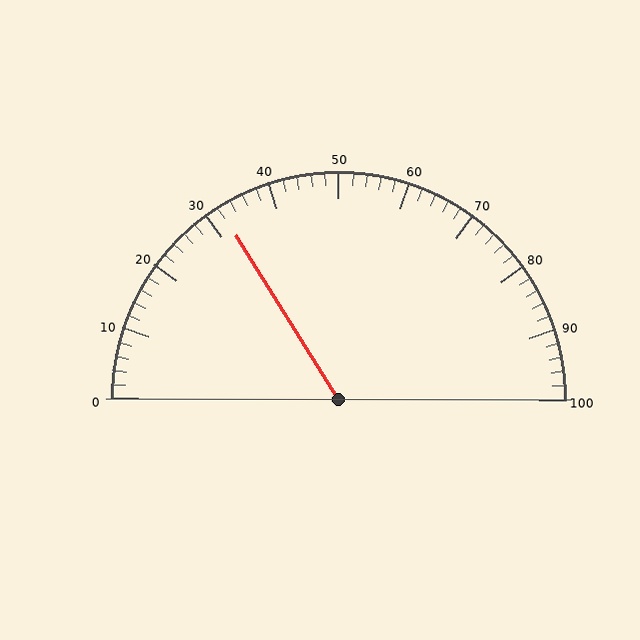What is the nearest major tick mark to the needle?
The nearest major tick mark is 30.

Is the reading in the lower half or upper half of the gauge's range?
The reading is in the lower half of the range (0 to 100).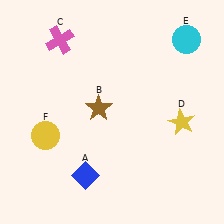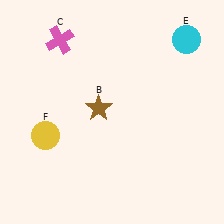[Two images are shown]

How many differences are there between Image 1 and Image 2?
There are 2 differences between the two images.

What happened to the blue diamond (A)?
The blue diamond (A) was removed in Image 2. It was in the bottom-left area of Image 1.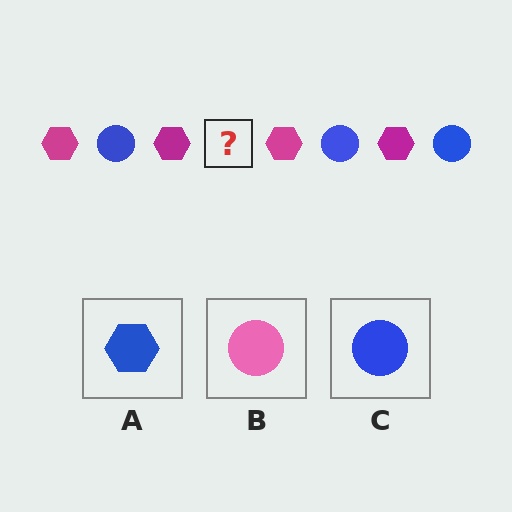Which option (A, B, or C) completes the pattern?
C.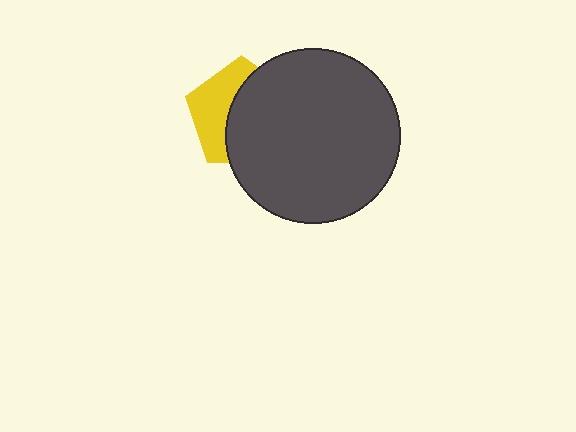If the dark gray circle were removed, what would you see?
You would see the complete yellow pentagon.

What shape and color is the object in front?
The object in front is a dark gray circle.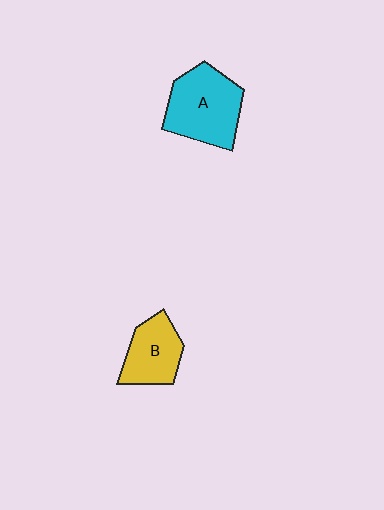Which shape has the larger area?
Shape A (cyan).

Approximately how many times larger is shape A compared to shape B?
Approximately 1.4 times.